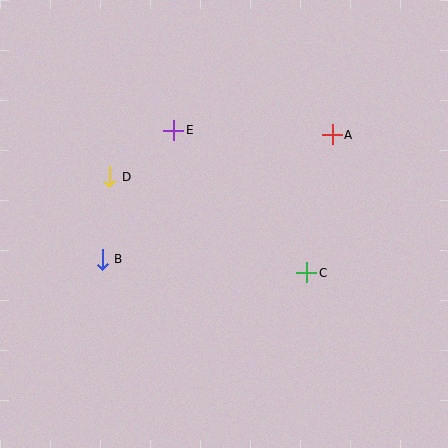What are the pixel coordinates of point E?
Point E is at (174, 131).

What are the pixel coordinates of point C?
Point C is at (307, 273).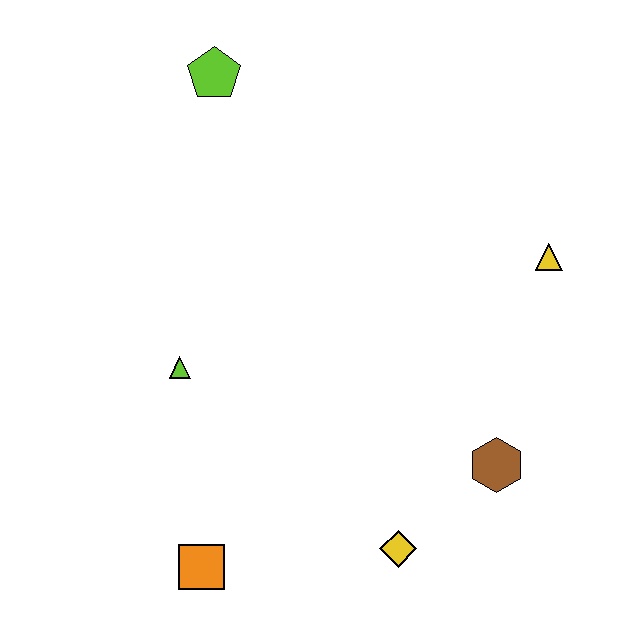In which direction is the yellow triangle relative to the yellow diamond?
The yellow triangle is above the yellow diamond.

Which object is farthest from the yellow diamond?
The lime pentagon is farthest from the yellow diamond.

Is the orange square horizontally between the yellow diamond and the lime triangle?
Yes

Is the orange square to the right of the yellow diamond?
No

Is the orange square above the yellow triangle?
No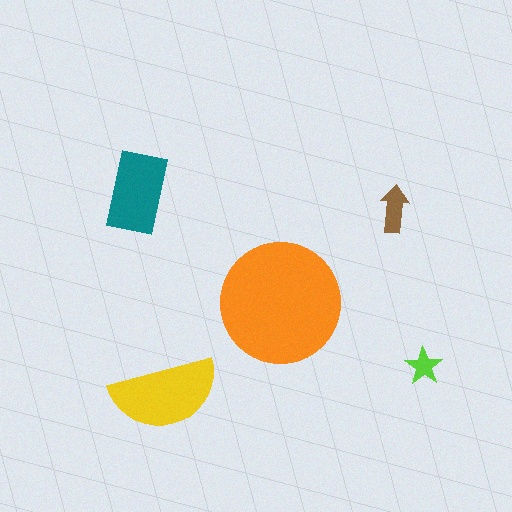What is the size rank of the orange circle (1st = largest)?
1st.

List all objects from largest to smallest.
The orange circle, the yellow semicircle, the teal rectangle, the brown arrow, the lime star.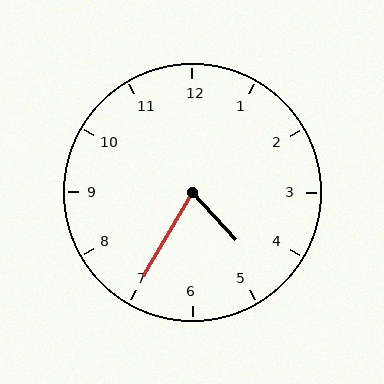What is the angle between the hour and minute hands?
Approximately 72 degrees.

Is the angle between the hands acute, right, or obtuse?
It is acute.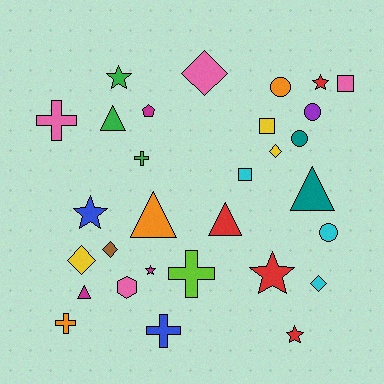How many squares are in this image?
There are 3 squares.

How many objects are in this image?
There are 30 objects.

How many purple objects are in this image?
There is 1 purple object.